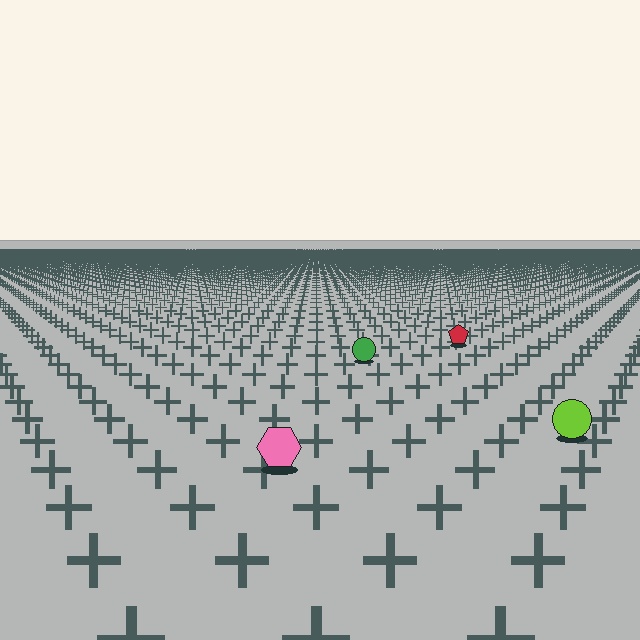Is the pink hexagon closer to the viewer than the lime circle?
Yes. The pink hexagon is closer — you can tell from the texture gradient: the ground texture is coarser near it.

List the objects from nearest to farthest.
From nearest to farthest: the pink hexagon, the lime circle, the green circle, the red pentagon.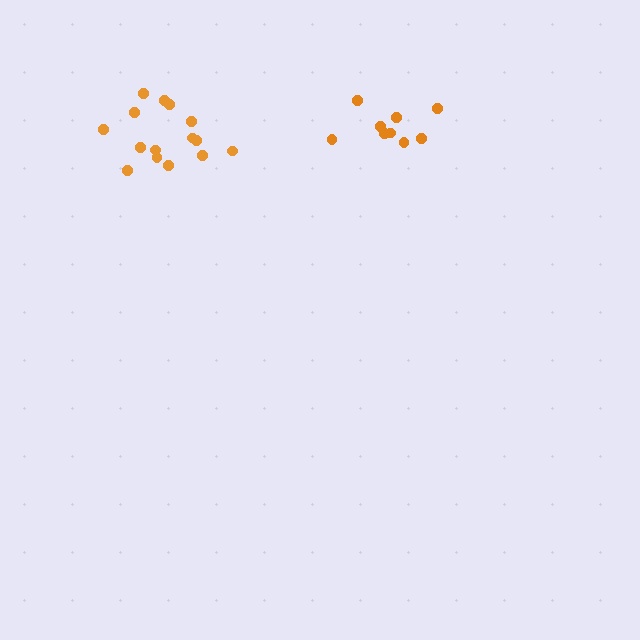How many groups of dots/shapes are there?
There are 2 groups.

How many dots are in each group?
Group 1: 9 dots, Group 2: 15 dots (24 total).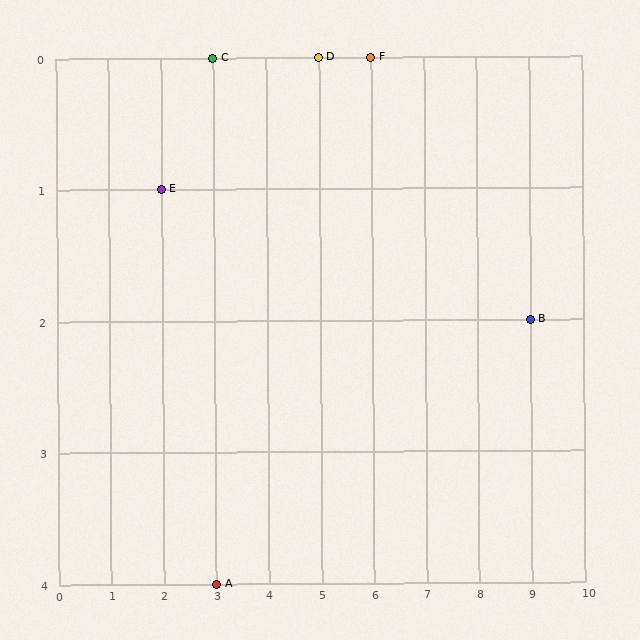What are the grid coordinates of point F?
Point F is at grid coordinates (6, 0).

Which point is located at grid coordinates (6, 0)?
Point F is at (6, 0).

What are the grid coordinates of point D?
Point D is at grid coordinates (5, 0).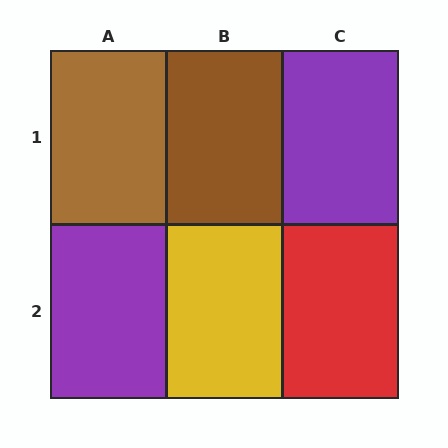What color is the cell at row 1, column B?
Brown.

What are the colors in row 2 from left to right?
Purple, yellow, red.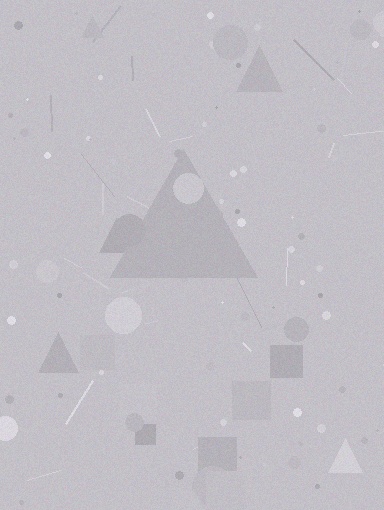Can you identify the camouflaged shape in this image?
The camouflaged shape is a triangle.